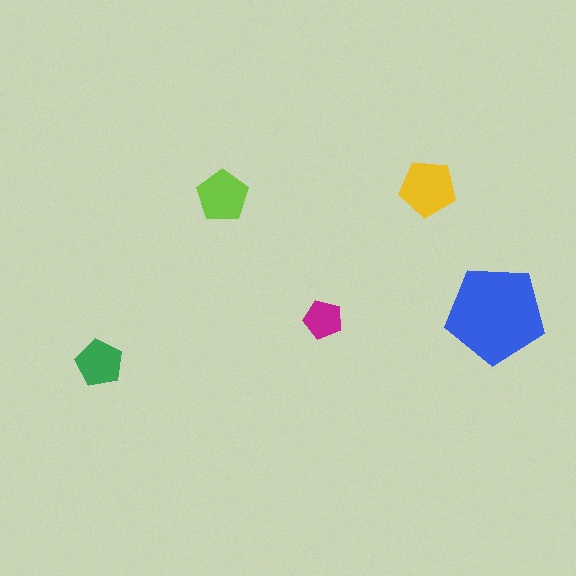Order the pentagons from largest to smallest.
the blue one, the yellow one, the lime one, the green one, the magenta one.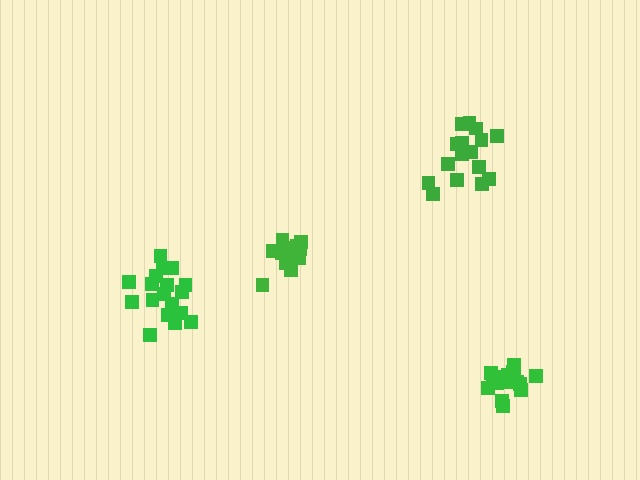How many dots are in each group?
Group 1: 18 dots, Group 2: 15 dots, Group 3: 17 dots, Group 4: 19 dots (69 total).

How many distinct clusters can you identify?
There are 4 distinct clusters.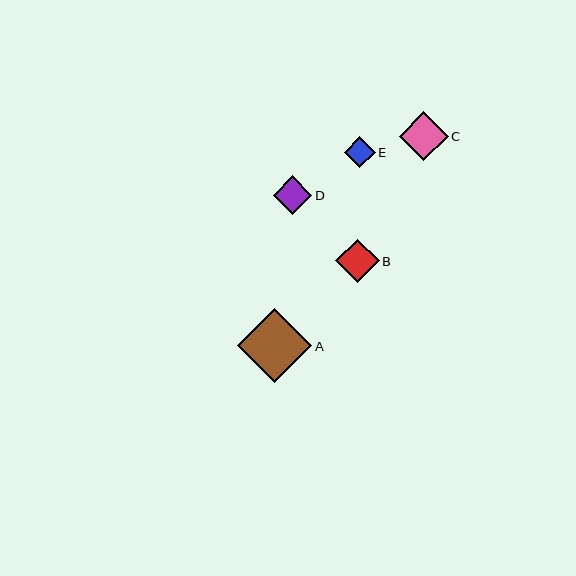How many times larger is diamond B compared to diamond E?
Diamond B is approximately 1.4 times the size of diamond E.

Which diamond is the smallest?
Diamond E is the smallest with a size of approximately 31 pixels.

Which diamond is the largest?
Diamond A is the largest with a size of approximately 74 pixels.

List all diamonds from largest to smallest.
From largest to smallest: A, C, B, D, E.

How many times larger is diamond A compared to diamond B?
Diamond A is approximately 1.7 times the size of diamond B.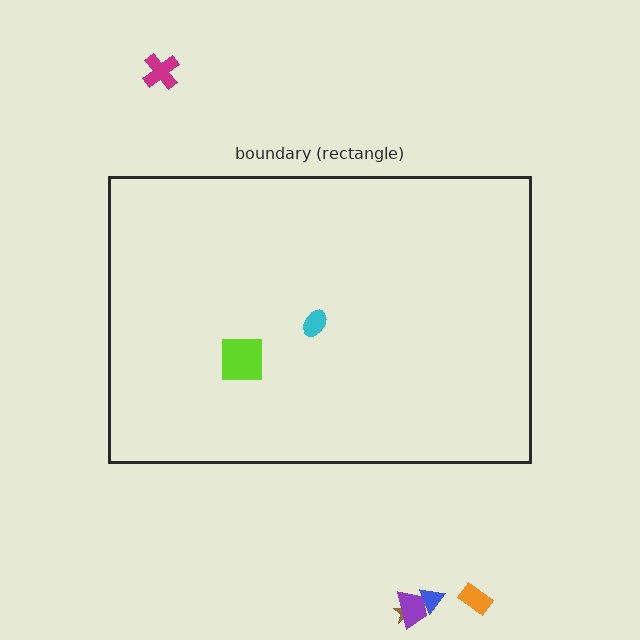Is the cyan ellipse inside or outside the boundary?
Inside.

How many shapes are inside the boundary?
2 inside, 5 outside.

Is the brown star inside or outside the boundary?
Outside.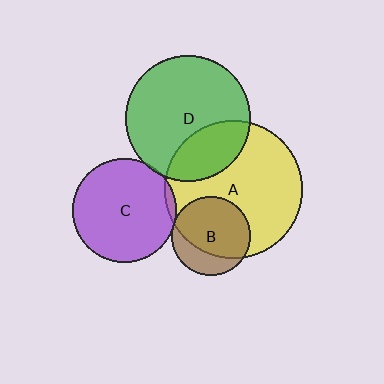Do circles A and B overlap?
Yes.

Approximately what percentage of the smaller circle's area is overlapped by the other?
Approximately 70%.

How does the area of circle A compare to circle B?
Approximately 3.1 times.